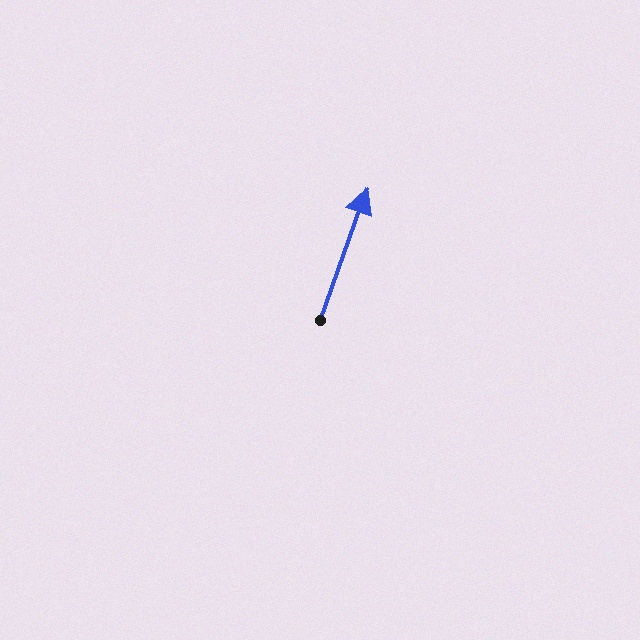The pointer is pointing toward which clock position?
Roughly 1 o'clock.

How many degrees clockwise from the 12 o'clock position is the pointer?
Approximately 20 degrees.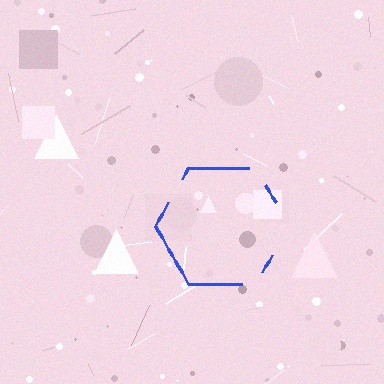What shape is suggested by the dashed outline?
The dashed outline suggests a hexagon.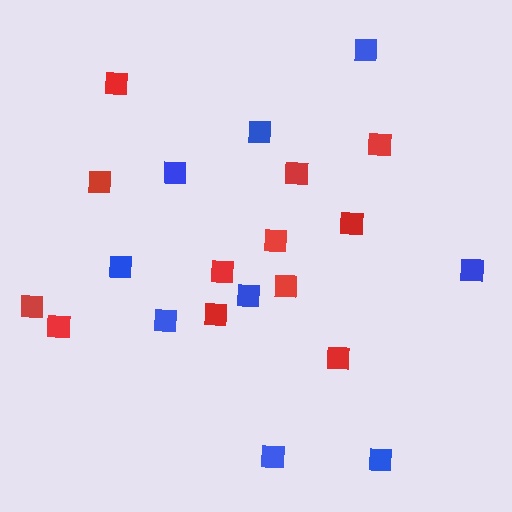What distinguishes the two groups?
There are 2 groups: one group of blue squares (9) and one group of red squares (12).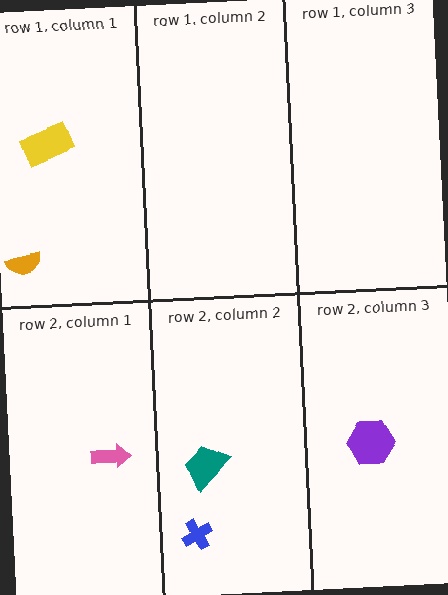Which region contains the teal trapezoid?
The row 2, column 2 region.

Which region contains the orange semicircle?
The row 1, column 1 region.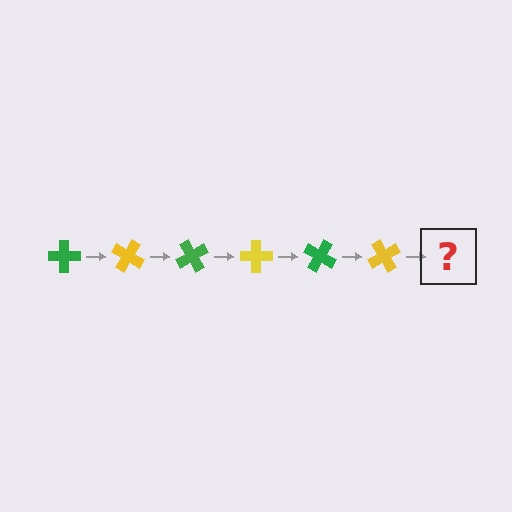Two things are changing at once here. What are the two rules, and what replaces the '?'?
The two rules are that it rotates 30 degrees each step and the color cycles through green and yellow. The '?' should be a green cross, rotated 180 degrees from the start.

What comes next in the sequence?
The next element should be a green cross, rotated 180 degrees from the start.